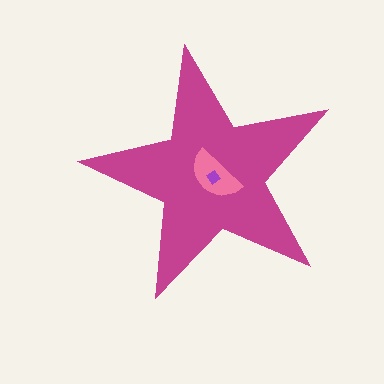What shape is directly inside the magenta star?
The pink semicircle.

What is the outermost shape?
The magenta star.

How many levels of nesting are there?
3.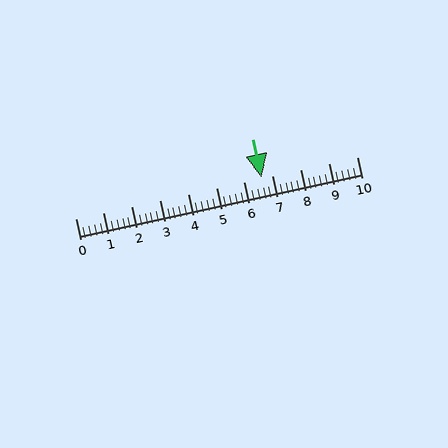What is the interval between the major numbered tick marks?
The major tick marks are spaced 1 units apart.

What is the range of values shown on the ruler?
The ruler shows values from 0 to 10.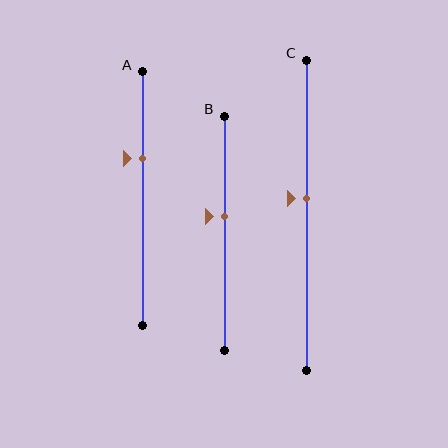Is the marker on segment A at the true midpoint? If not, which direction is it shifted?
No, the marker on segment A is shifted upward by about 16% of the segment length.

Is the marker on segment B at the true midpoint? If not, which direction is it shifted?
No, the marker on segment B is shifted upward by about 7% of the segment length.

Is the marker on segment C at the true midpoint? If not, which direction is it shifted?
No, the marker on segment C is shifted upward by about 5% of the segment length.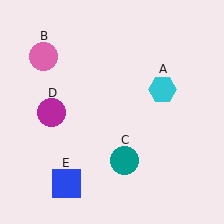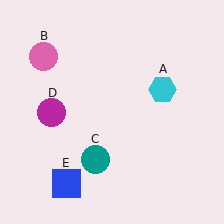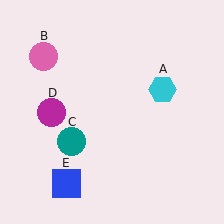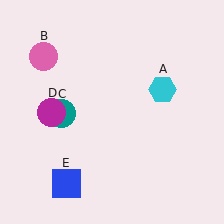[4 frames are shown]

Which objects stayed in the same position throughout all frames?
Cyan hexagon (object A) and pink circle (object B) and magenta circle (object D) and blue square (object E) remained stationary.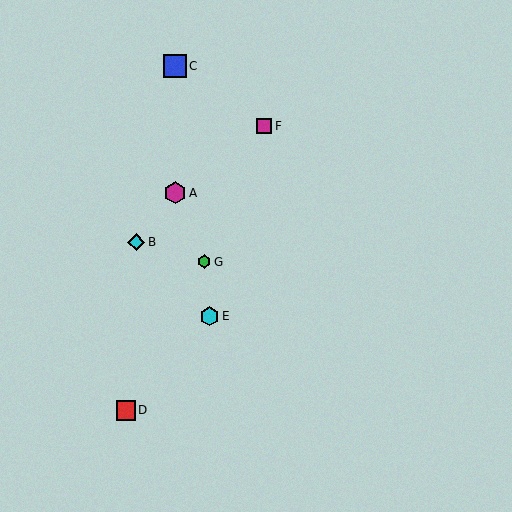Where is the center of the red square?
The center of the red square is at (126, 410).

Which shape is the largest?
The blue square (labeled C) is the largest.